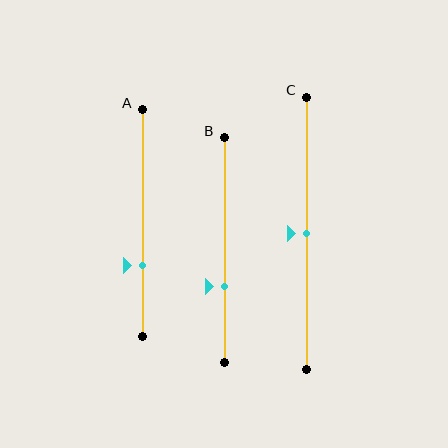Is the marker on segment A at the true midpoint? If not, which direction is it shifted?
No, the marker on segment A is shifted downward by about 19% of the segment length.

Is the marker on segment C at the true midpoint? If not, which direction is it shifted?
Yes, the marker on segment C is at the true midpoint.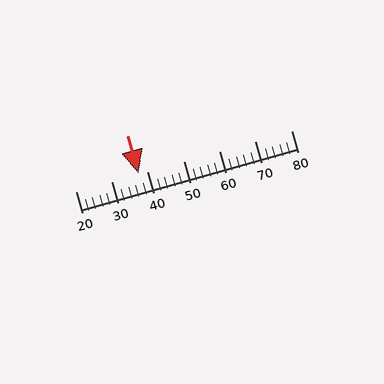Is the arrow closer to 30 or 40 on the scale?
The arrow is closer to 40.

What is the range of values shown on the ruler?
The ruler shows values from 20 to 80.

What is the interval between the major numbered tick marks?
The major tick marks are spaced 10 units apart.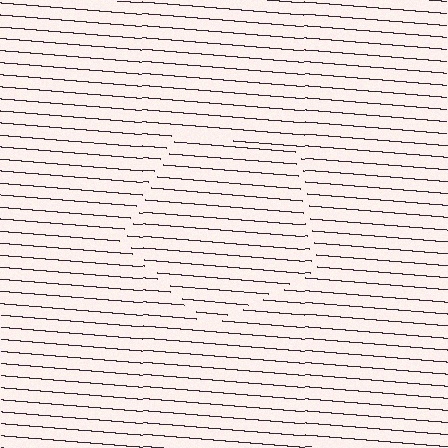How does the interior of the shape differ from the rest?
The interior of the shape contains the same grating, shifted by half a period — the contour is defined by the phase discontinuity where line-ends from the inner and outer gratings abut.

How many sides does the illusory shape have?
5 sides — the line-ends trace a pentagon.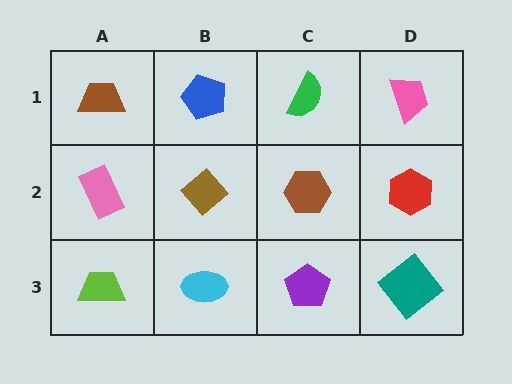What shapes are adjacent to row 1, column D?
A red hexagon (row 2, column D), a green semicircle (row 1, column C).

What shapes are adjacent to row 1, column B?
A brown diamond (row 2, column B), a brown trapezoid (row 1, column A), a green semicircle (row 1, column C).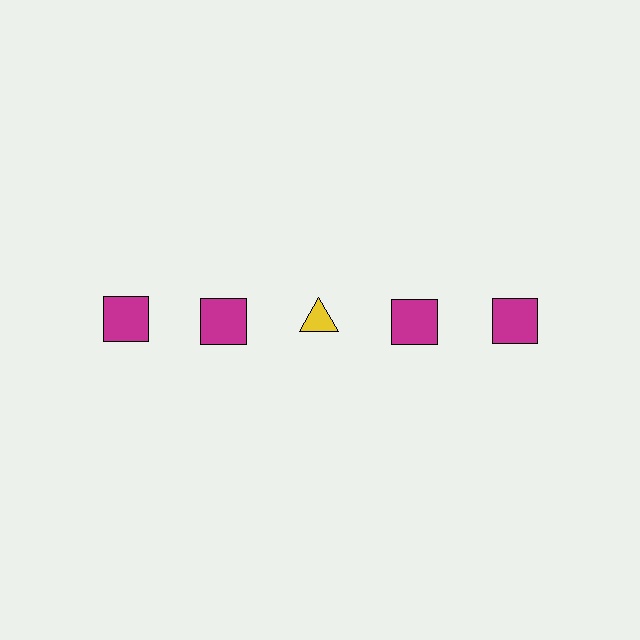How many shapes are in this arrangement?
There are 5 shapes arranged in a grid pattern.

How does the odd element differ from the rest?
It differs in both color (yellow instead of magenta) and shape (triangle instead of square).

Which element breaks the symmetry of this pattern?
The yellow triangle in the top row, center column breaks the symmetry. All other shapes are magenta squares.